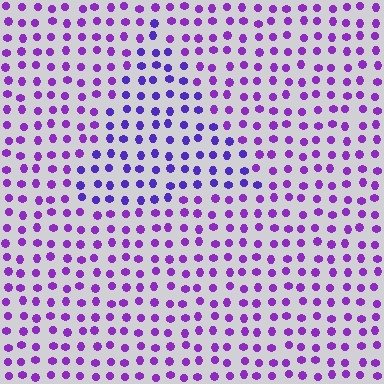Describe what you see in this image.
The image is filled with small purple elements in a uniform arrangement. A triangle-shaped region is visible where the elements are tinted to a slightly different hue, forming a subtle color boundary.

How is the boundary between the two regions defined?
The boundary is defined purely by a slight shift in hue (about 26 degrees). Spacing, size, and orientation are identical on both sides.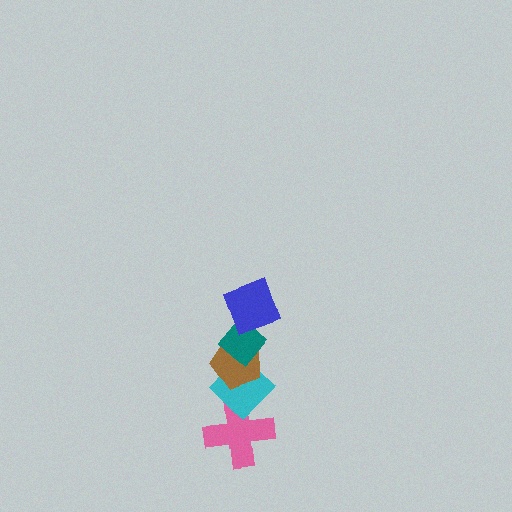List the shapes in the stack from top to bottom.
From top to bottom: the blue square, the teal diamond, the brown pentagon, the cyan diamond, the pink cross.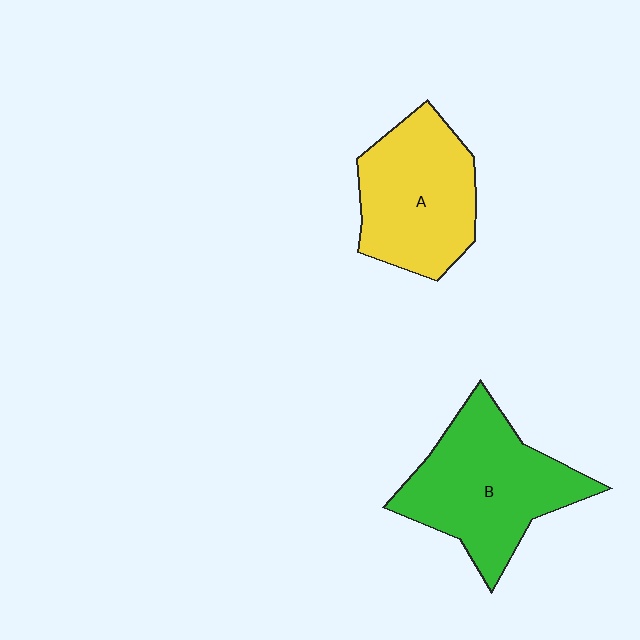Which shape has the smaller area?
Shape A (yellow).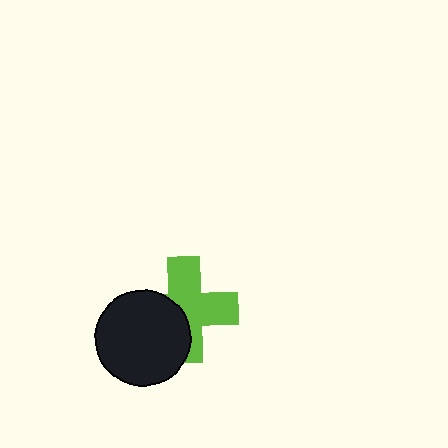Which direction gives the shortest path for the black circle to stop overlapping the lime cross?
Moving left gives the shortest separation.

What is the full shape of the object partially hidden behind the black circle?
The partially hidden object is a lime cross.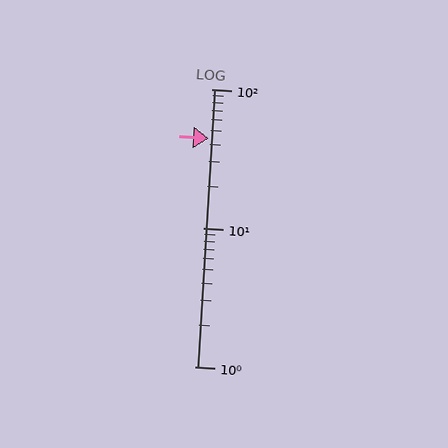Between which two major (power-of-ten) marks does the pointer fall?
The pointer is between 10 and 100.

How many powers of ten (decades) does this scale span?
The scale spans 2 decades, from 1 to 100.